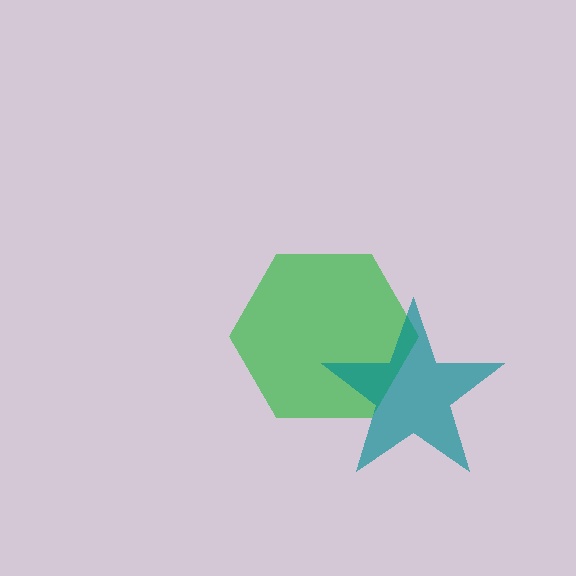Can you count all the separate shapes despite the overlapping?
Yes, there are 2 separate shapes.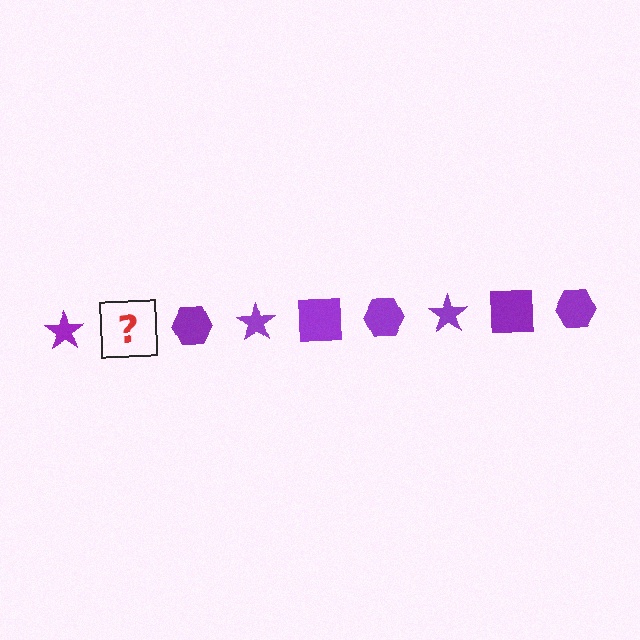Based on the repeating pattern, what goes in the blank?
The blank should be a purple square.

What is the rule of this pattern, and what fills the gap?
The rule is that the pattern cycles through star, square, hexagon shapes in purple. The gap should be filled with a purple square.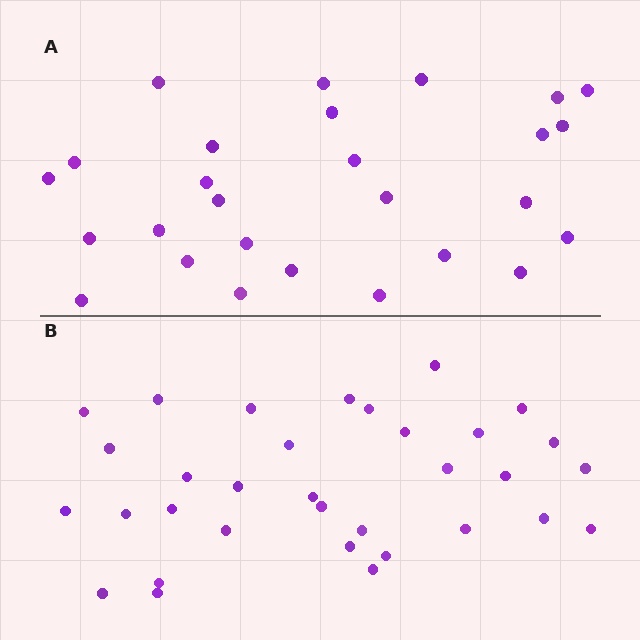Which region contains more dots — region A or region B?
Region B (the bottom region) has more dots.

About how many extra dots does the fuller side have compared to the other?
Region B has about 6 more dots than region A.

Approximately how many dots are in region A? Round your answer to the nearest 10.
About 30 dots. (The exact count is 27, which rounds to 30.)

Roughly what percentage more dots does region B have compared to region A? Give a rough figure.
About 20% more.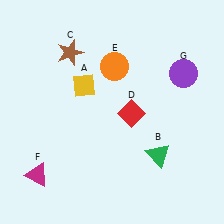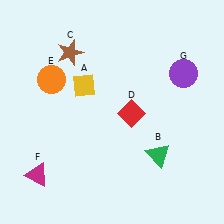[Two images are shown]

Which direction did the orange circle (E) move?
The orange circle (E) moved left.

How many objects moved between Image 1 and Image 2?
1 object moved between the two images.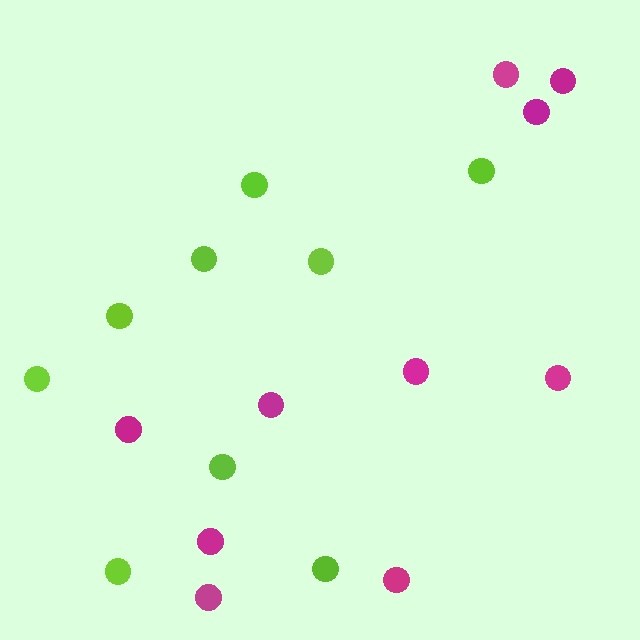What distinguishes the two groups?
There are 2 groups: one group of lime circles (9) and one group of magenta circles (10).